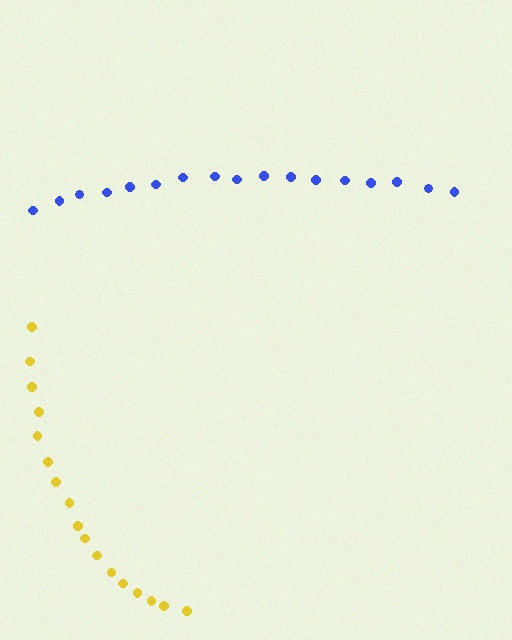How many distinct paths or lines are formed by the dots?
There are 2 distinct paths.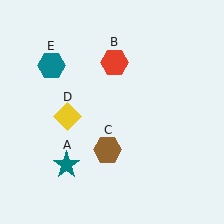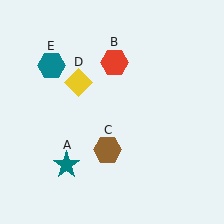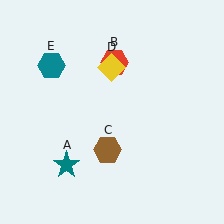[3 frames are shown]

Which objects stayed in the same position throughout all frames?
Teal star (object A) and red hexagon (object B) and brown hexagon (object C) and teal hexagon (object E) remained stationary.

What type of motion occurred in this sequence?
The yellow diamond (object D) rotated clockwise around the center of the scene.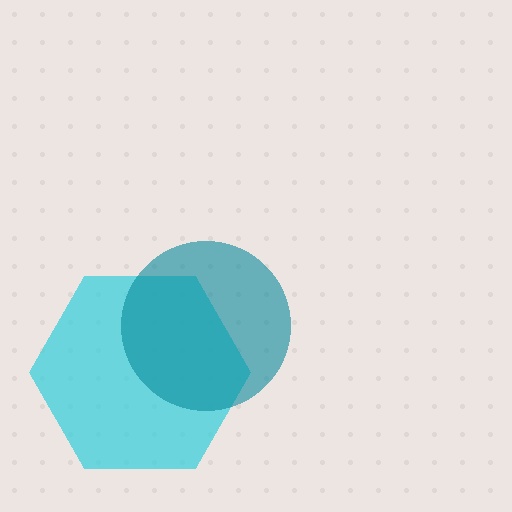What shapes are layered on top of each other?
The layered shapes are: a cyan hexagon, a teal circle.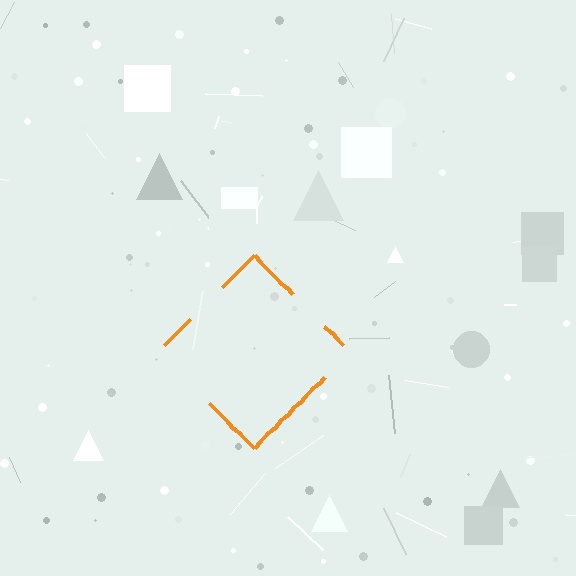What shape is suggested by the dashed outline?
The dashed outline suggests a diamond.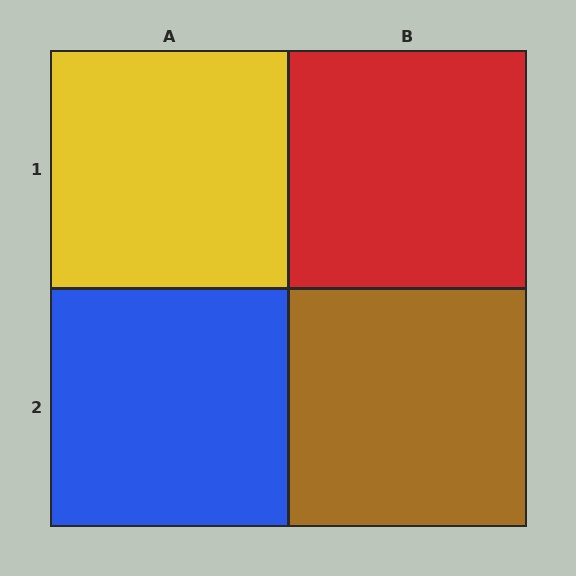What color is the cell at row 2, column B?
Brown.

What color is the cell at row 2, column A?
Blue.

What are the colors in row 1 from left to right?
Yellow, red.